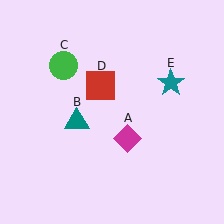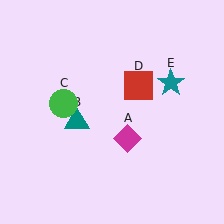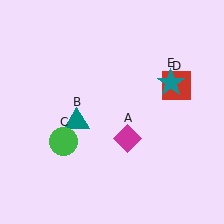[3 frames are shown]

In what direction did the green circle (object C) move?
The green circle (object C) moved down.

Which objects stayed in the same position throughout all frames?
Magenta diamond (object A) and teal triangle (object B) and teal star (object E) remained stationary.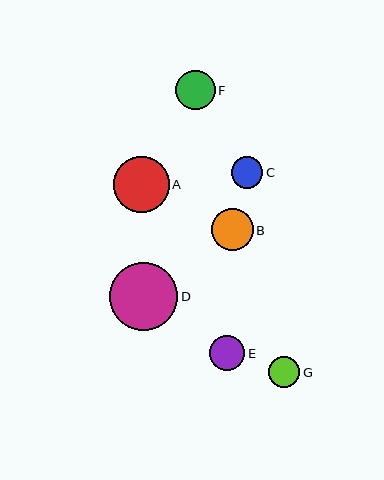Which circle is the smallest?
Circle G is the smallest with a size of approximately 31 pixels.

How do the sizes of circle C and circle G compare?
Circle C and circle G are approximately the same size.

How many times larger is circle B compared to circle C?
Circle B is approximately 1.3 times the size of circle C.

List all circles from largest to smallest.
From largest to smallest: D, A, B, F, E, C, G.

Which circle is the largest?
Circle D is the largest with a size of approximately 68 pixels.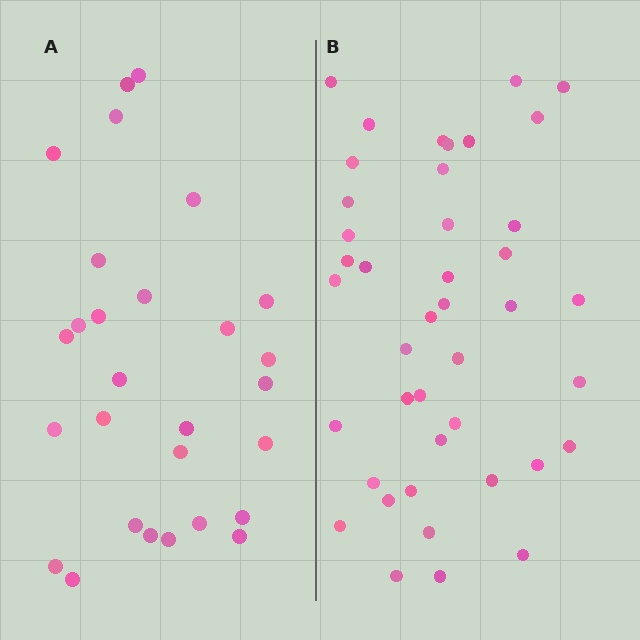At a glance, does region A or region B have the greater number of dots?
Region B (the right region) has more dots.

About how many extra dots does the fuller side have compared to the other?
Region B has approximately 15 more dots than region A.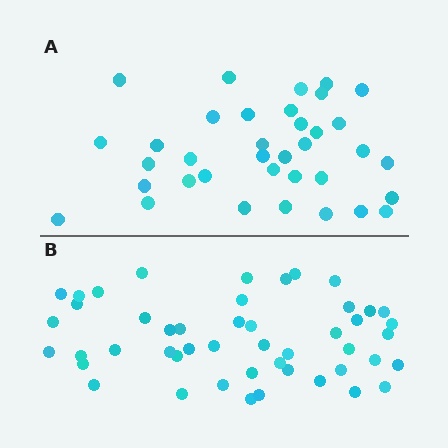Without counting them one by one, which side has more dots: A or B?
Region B (the bottom region) has more dots.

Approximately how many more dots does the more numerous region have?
Region B has roughly 12 or so more dots than region A.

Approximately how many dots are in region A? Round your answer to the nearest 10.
About 40 dots. (The exact count is 36, which rounds to 40.)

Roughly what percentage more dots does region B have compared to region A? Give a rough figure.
About 35% more.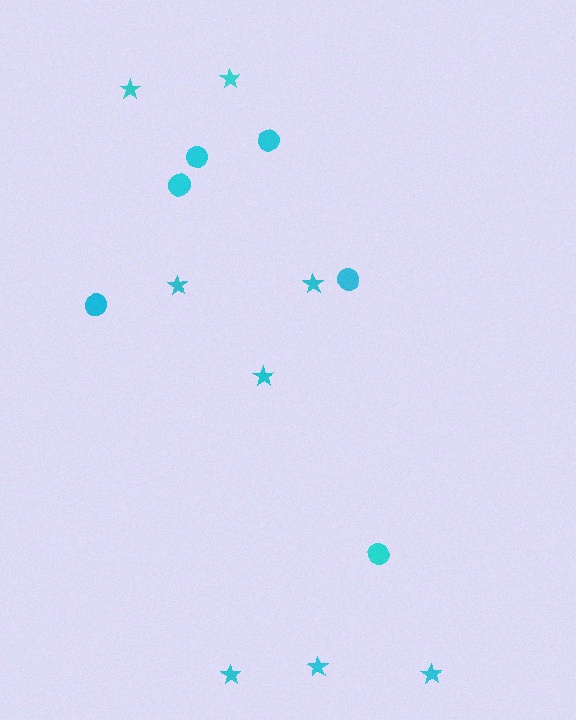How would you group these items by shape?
There are 2 groups: one group of stars (8) and one group of circles (6).